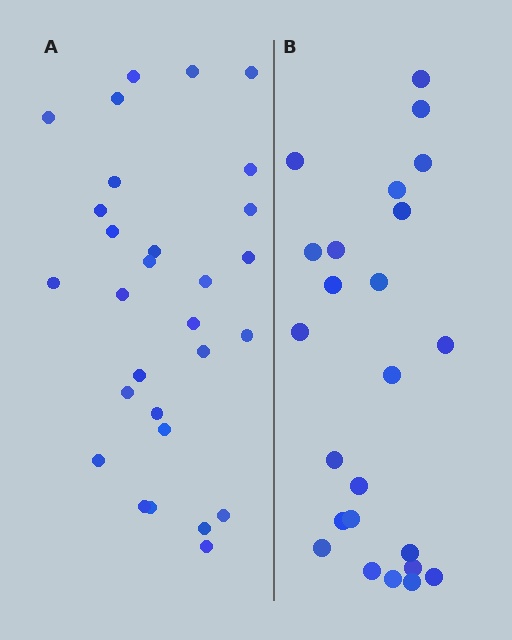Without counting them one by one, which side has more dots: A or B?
Region A (the left region) has more dots.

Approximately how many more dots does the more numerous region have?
Region A has about 5 more dots than region B.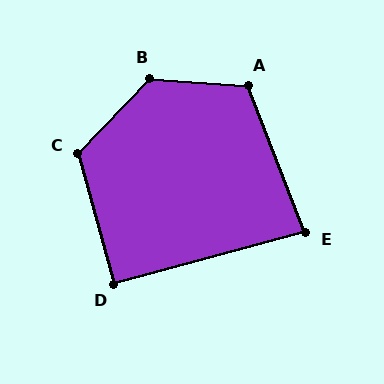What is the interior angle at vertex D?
Approximately 90 degrees (approximately right).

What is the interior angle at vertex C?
Approximately 120 degrees (obtuse).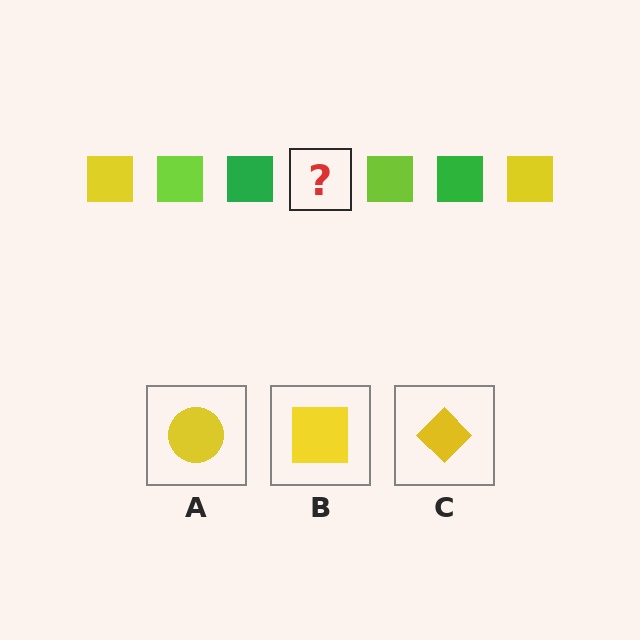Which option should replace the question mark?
Option B.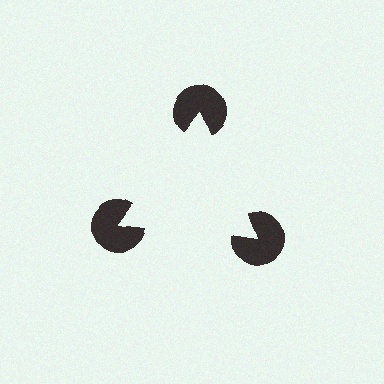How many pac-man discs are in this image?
There are 3 — one at each vertex of the illusory triangle.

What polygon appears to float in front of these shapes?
An illusory triangle — its edges are inferred from the aligned wedge cuts in the pac-man discs, not physically drawn.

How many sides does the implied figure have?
3 sides.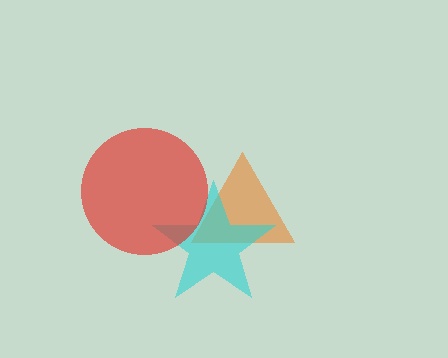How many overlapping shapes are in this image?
There are 3 overlapping shapes in the image.